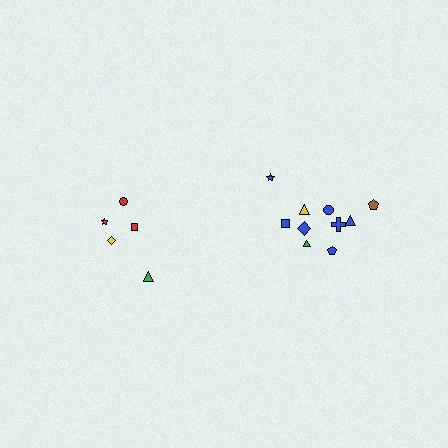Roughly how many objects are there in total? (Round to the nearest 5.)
Roughly 15 objects in total.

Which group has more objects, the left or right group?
The right group.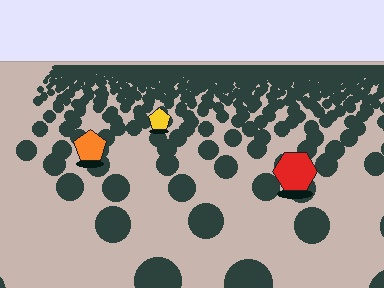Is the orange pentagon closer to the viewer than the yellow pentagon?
Yes. The orange pentagon is closer — you can tell from the texture gradient: the ground texture is coarser near it.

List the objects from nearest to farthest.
From nearest to farthest: the red hexagon, the orange pentagon, the yellow pentagon.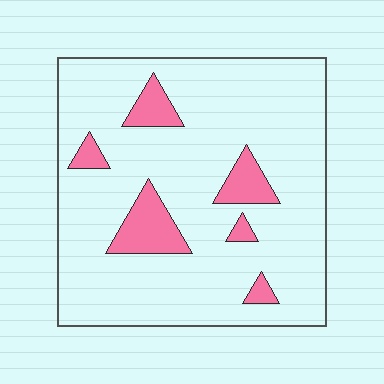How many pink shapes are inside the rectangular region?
6.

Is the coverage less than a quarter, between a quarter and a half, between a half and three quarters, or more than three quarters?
Less than a quarter.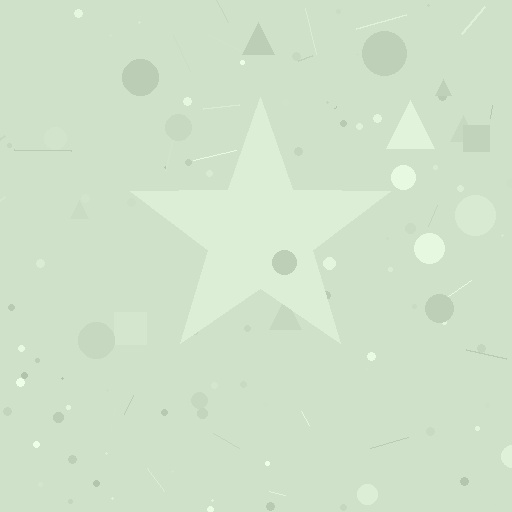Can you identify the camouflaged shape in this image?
The camouflaged shape is a star.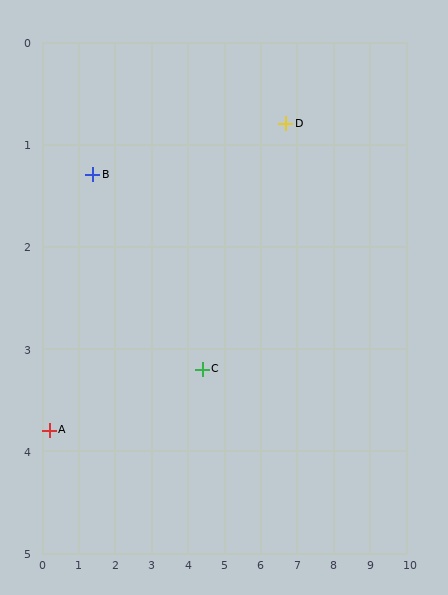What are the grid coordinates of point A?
Point A is at approximately (0.2, 3.8).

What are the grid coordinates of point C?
Point C is at approximately (4.4, 3.2).